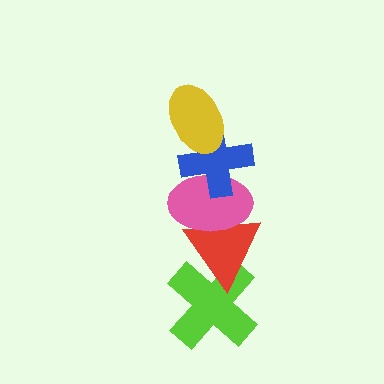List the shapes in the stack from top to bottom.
From top to bottom: the yellow ellipse, the blue cross, the pink ellipse, the red triangle, the lime cross.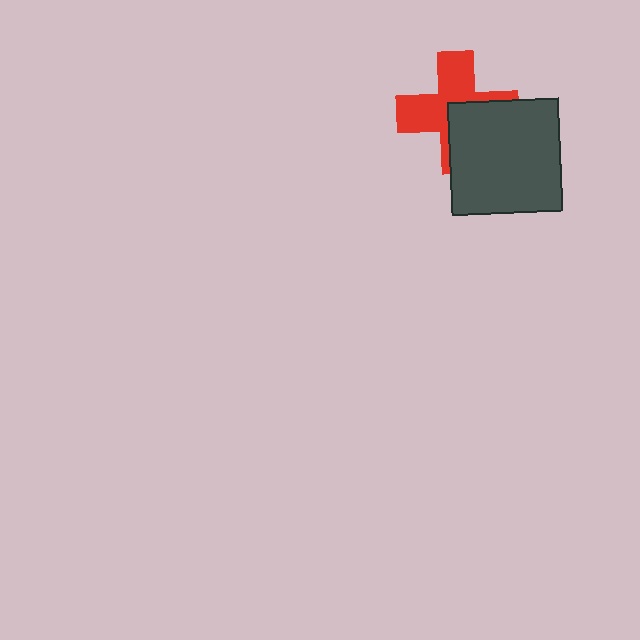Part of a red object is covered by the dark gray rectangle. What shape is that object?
It is a cross.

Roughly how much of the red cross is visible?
About half of it is visible (roughly 56%).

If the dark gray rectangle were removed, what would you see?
You would see the complete red cross.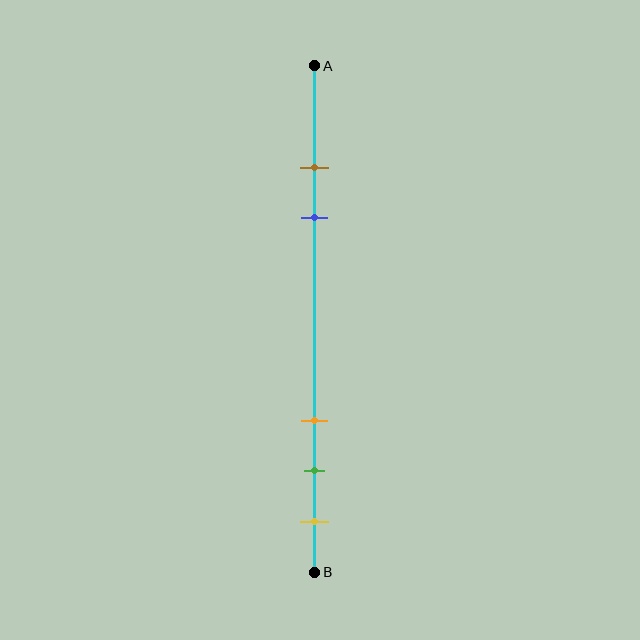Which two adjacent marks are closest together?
The brown and blue marks are the closest adjacent pair.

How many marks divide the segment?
There are 5 marks dividing the segment.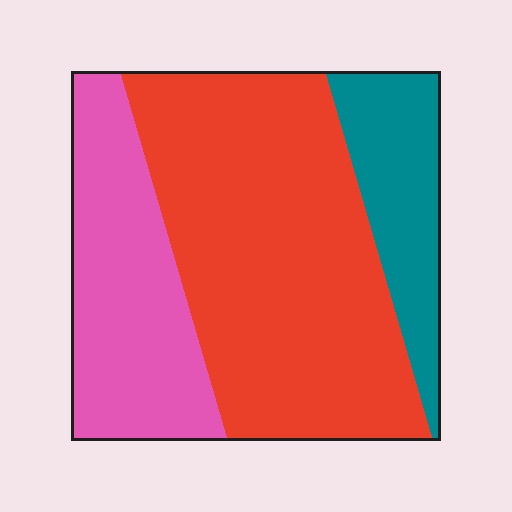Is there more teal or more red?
Red.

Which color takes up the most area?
Red, at roughly 55%.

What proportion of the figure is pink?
Pink covers around 30% of the figure.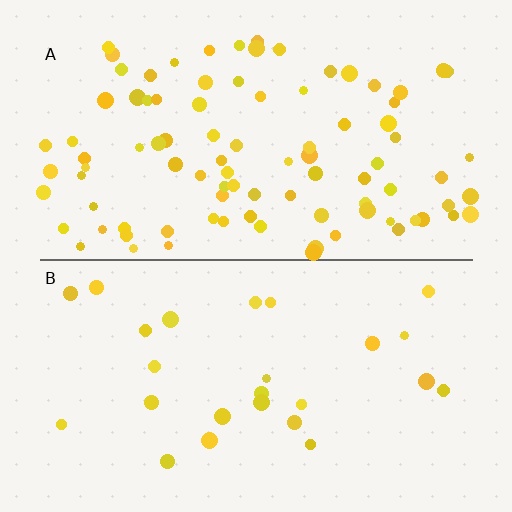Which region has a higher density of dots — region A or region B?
A (the top).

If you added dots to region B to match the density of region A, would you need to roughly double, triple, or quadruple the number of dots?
Approximately quadruple.